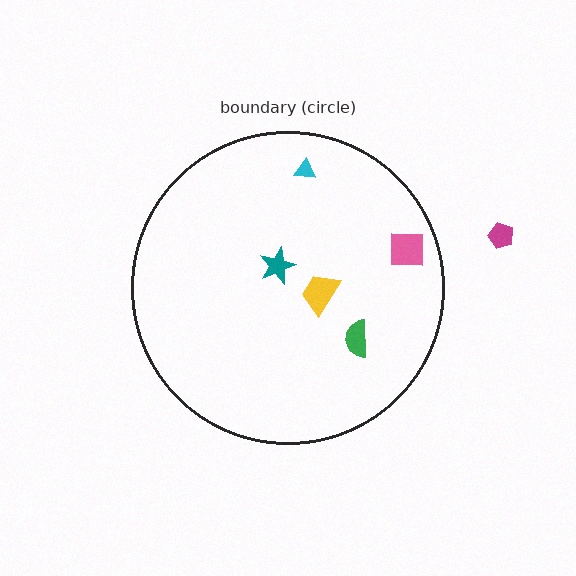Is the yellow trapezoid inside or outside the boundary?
Inside.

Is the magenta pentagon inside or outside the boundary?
Outside.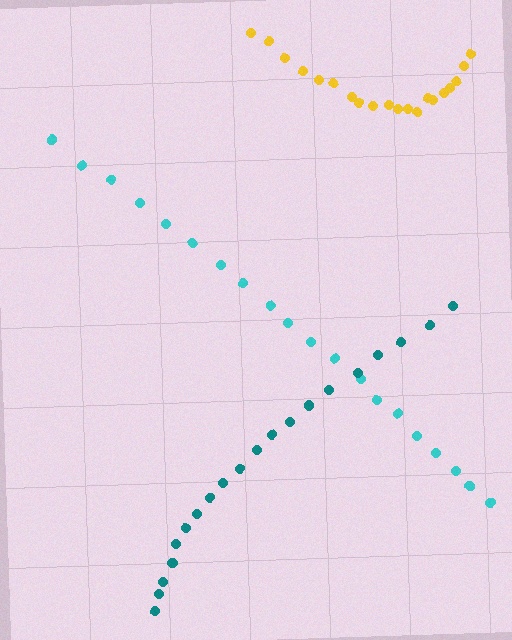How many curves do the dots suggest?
There are 3 distinct paths.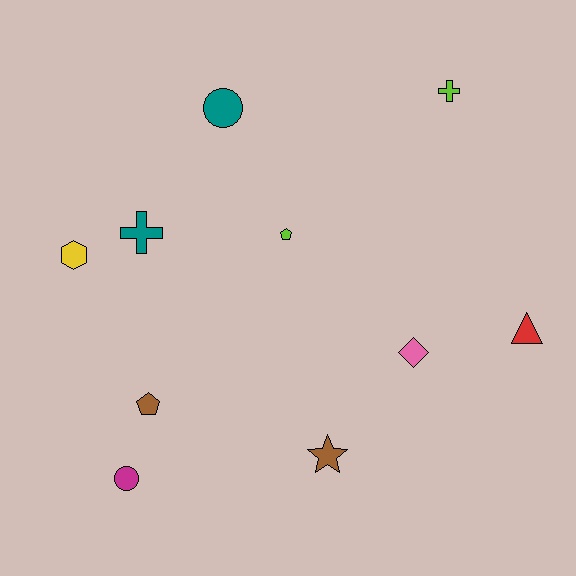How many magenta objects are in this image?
There is 1 magenta object.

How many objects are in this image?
There are 10 objects.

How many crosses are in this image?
There are 2 crosses.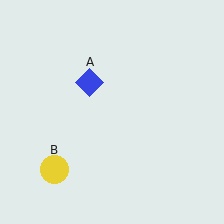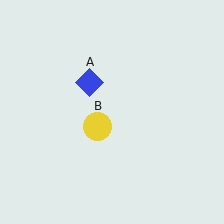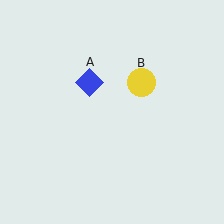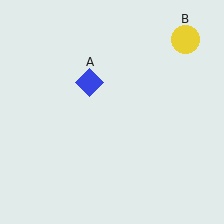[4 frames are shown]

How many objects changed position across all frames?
1 object changed position: yellow circle (object B).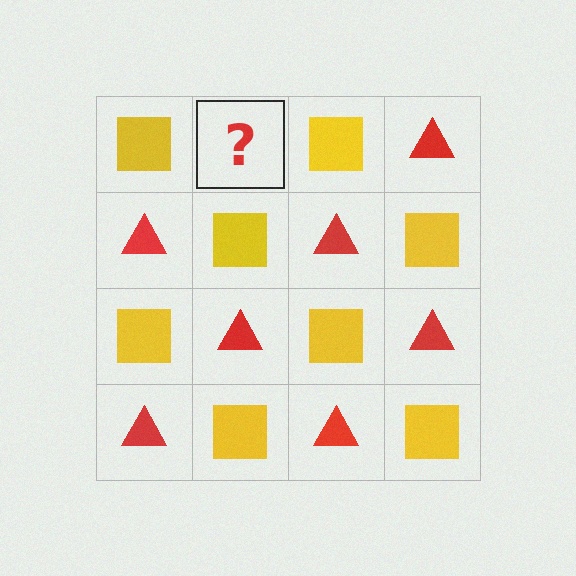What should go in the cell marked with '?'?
The missing cell should contain a red triangle.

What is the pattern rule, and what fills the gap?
The rule is that it alternates yellow square and red triangle in a checkerboard pattern. The gap should be filled with a red triangle.